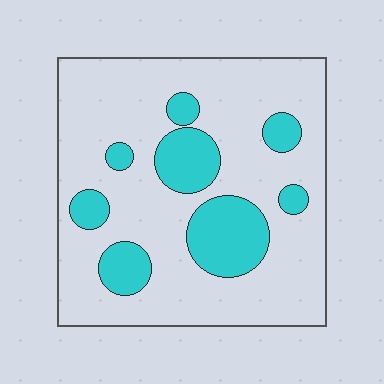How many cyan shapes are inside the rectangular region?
8.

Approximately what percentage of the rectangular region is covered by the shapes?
Approximately 20%.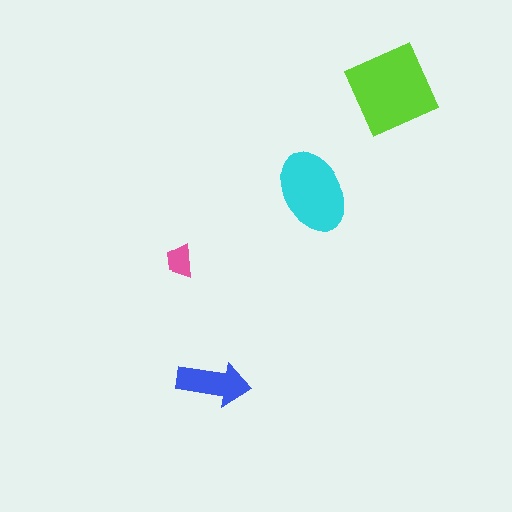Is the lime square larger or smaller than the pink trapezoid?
Larger.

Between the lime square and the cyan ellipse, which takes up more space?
The lime square.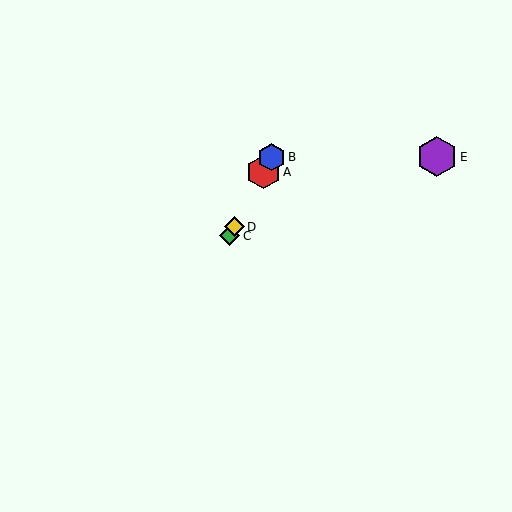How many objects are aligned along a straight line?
4 objects (A, B, C, D) are aligned along a straight line.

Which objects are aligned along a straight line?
Objects A, B, C, D are aligned along a straight line.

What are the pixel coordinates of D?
Object D is at (234, 227).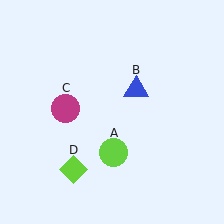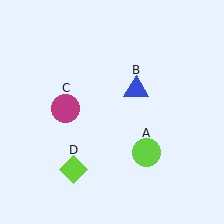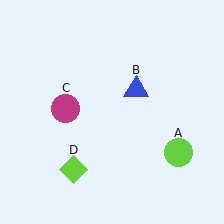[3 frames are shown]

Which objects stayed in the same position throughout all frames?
Blue triangle (object B) and magenta circle (object C) and lime diamond (object D) remained stationary.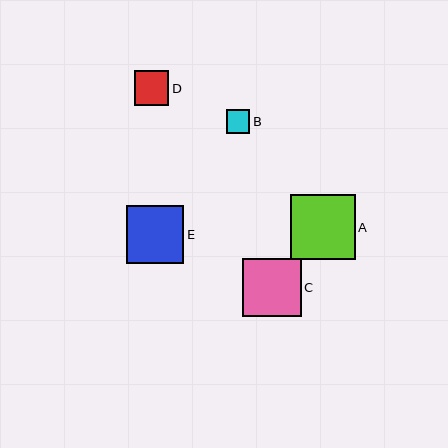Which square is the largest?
Square A is the largest with a size of approximately 65 pixels.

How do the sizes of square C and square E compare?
Square C and square E are approximately the same size.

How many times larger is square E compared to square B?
Square E is approximately 2.4 times the size of square B.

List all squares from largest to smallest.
From largest to smallest: A, C, E, D, B.